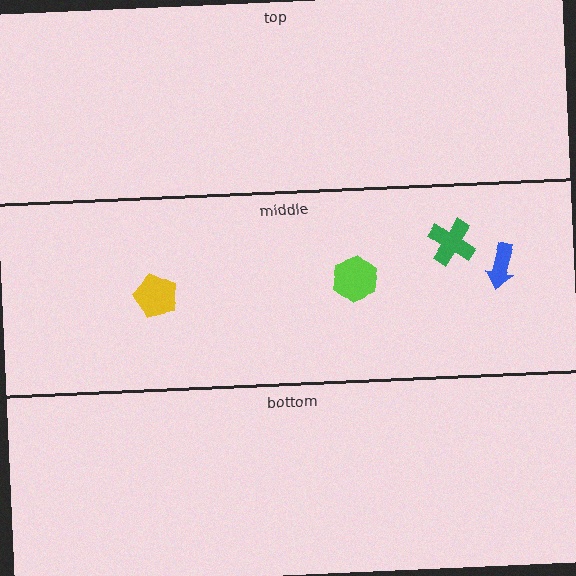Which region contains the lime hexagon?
The middle region.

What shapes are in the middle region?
The blue arrow, the green cross, the lime hexagon, the yellow pentagon.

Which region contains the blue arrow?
The middle region.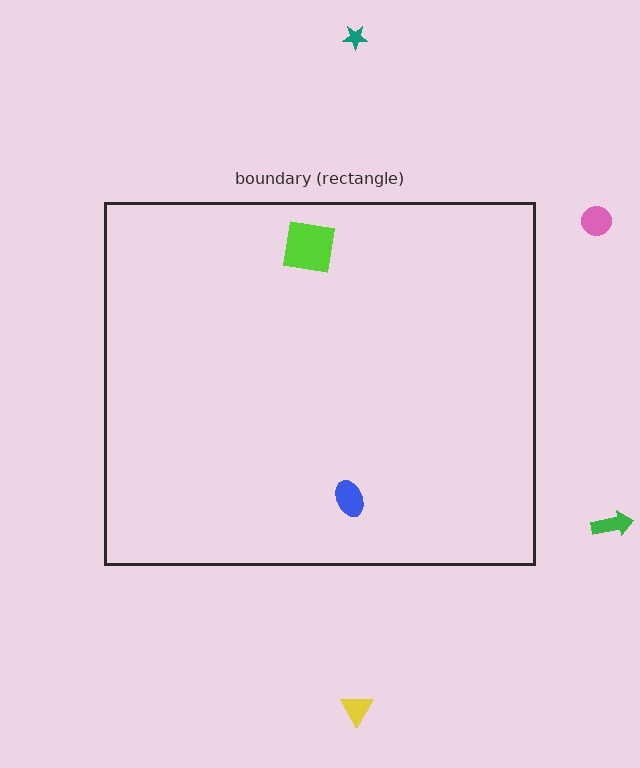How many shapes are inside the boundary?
2 inside, 4 outside.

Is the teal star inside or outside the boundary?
Outside.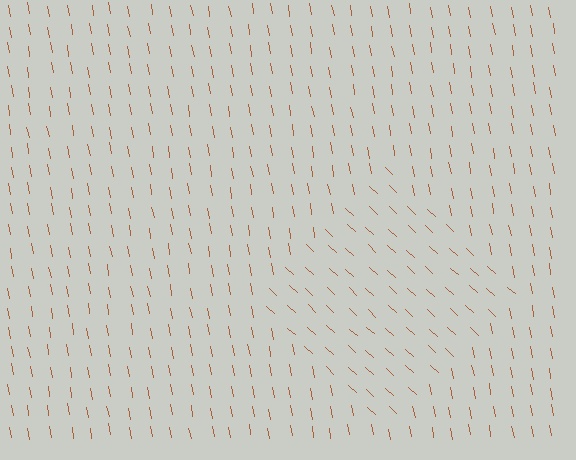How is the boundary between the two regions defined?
The boundary is defined purely by a change in line orientation (approximately 37 degrees difference). All lines are the same color and thickness.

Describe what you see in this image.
The image is filled with small brown line segments. A diamond region in the image has lines oriented differently from the surrounding lines, creating a visible texture boundary.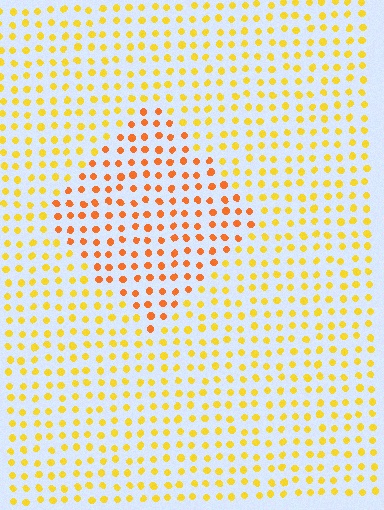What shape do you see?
I see a diamond.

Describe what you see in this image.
The image is filled with small yellow elements in a uniform arrangement. A diamond-shaped region is visible where the elements are tinted to a slightly different hue, forming a subtle color boundary.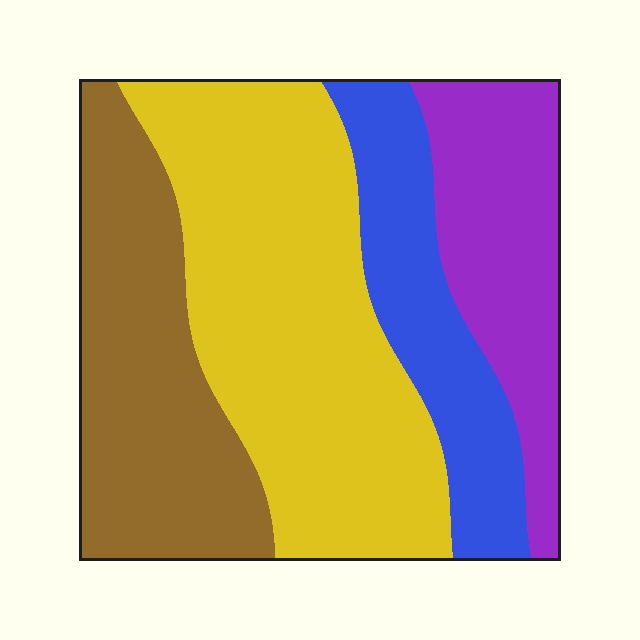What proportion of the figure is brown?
Brown covers around 25% of the figure.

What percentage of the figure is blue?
Blue covers about 15% of the figure.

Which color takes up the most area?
Yellow, at roughly 40%.